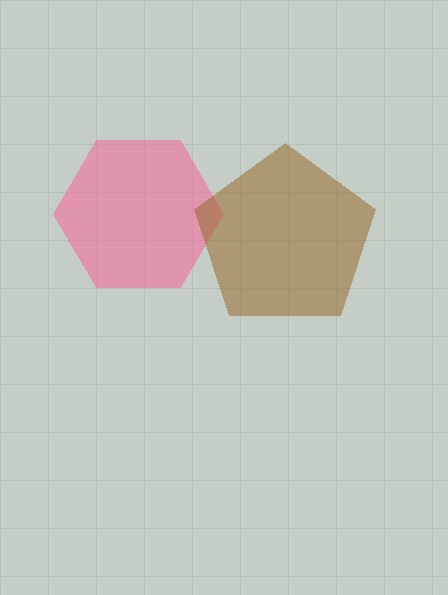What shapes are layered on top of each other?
The layered shapes are: a pink hexagon, a brown pentagon.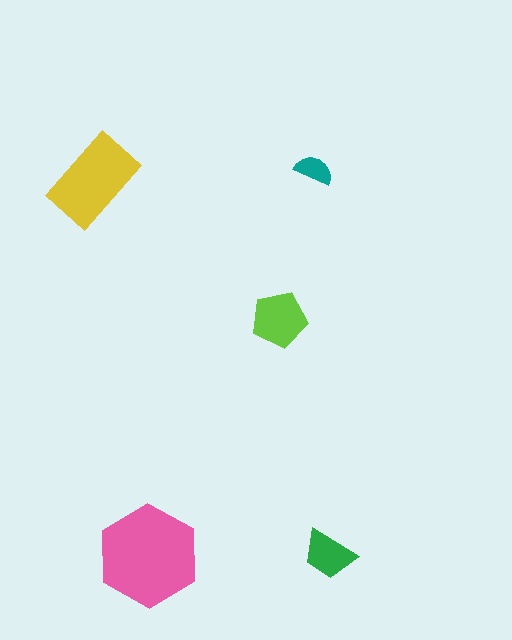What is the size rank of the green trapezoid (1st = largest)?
4th.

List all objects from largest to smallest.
The pink hexagon, the yellow rectangle, the lime pentagon, the green trapezoid, the teal semicircle.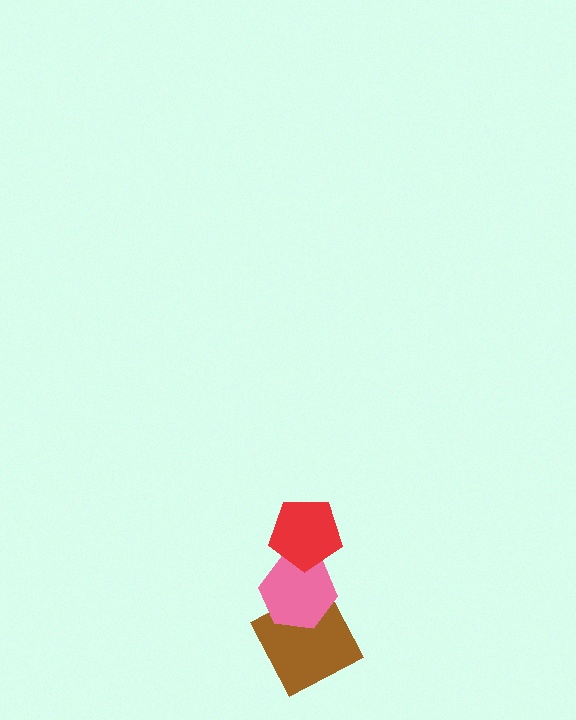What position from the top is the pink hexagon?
The pink hexagon is 2nd from the top.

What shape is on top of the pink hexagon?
The red pentagon is on top of the pink hexagon.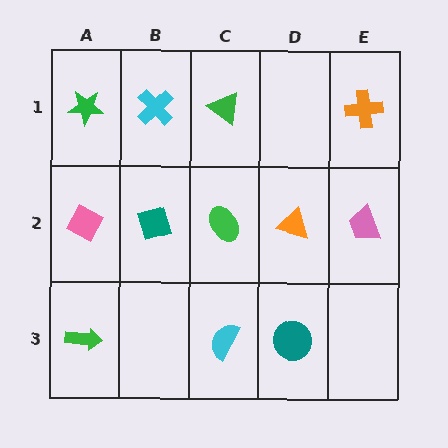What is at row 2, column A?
A pink diamond.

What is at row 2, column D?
An orange triangle.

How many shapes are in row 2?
5 shapes.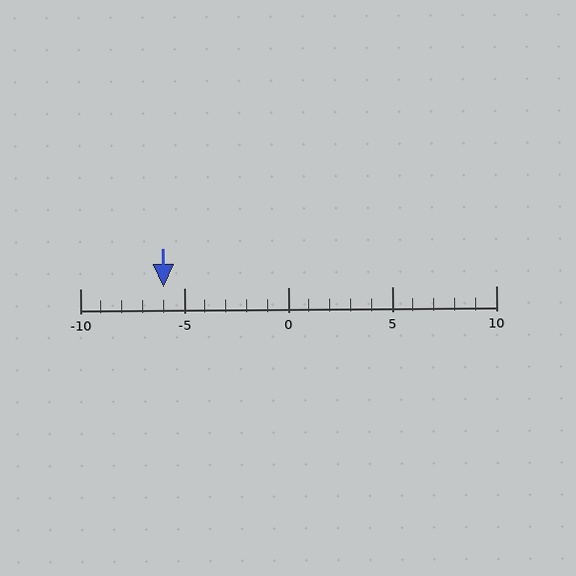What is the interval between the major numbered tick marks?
The major tick marks are spaced 5 units apart.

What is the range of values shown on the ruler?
The ruler shows values from -10 to 10.